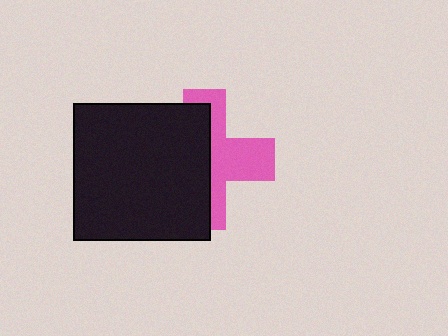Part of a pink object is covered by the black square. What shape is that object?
It is a cross.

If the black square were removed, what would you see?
You would see the complete pink cross.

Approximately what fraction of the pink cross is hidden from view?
Roughly 56% of the pink cross is hidden behind the black square.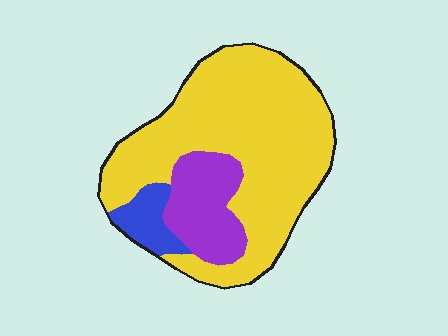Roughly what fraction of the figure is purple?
Purple takes up less than a quarter of the figure.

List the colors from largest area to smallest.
From largest to smallest: yellow, purple, blue.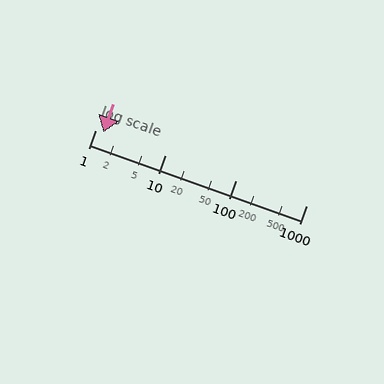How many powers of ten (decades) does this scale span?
The scale spans 3 decades, from 1 to 1000.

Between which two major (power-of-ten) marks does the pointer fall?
The pointer is between 1 and 10.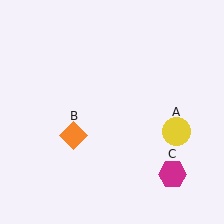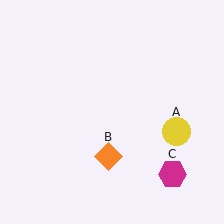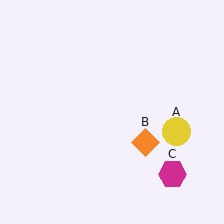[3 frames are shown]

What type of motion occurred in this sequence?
The orange diamond (object B) rotated counterclockwise around the center of the scene.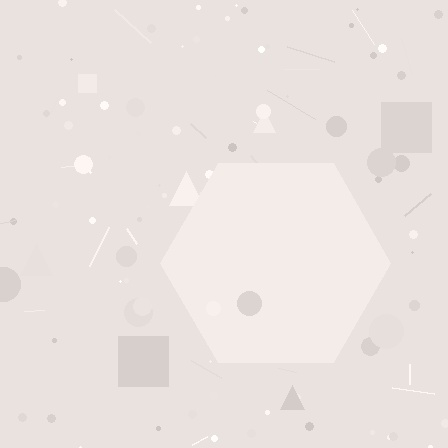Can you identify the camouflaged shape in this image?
The camouflaged shape is a hexagon.